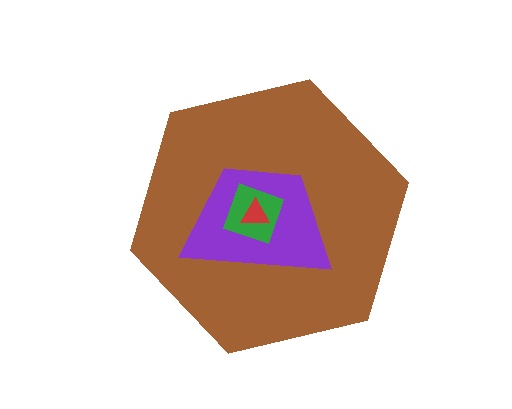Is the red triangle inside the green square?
Yes.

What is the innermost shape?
The red triangle.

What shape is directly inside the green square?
The red triangle.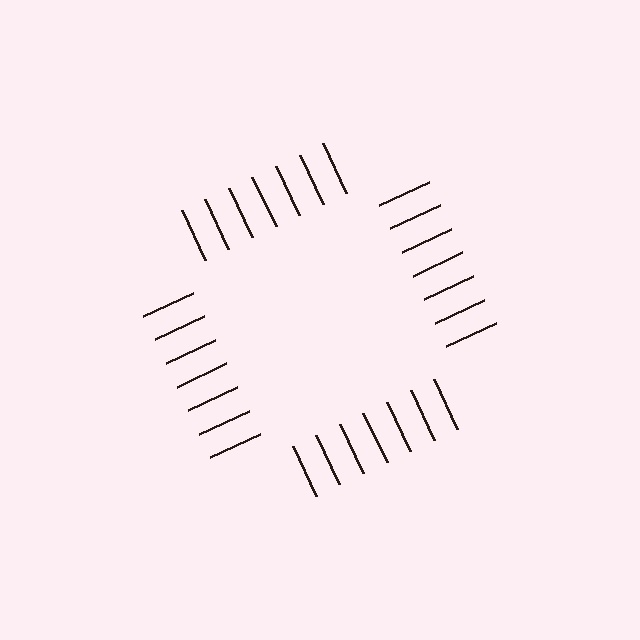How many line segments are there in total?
28 — 7 along each of the 4 edges.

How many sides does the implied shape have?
4 sides — the line-ends trace a square.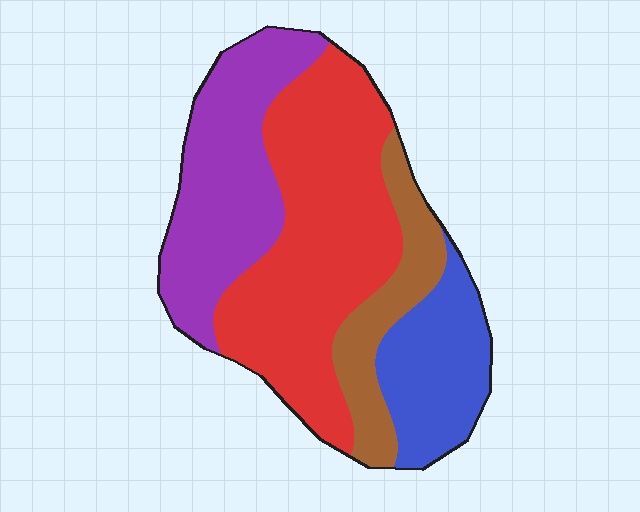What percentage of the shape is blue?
Blue covers roughly 15% of the shape.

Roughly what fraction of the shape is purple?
Purple covers 27% of the shape.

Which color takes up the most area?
Red, at roughly 40%.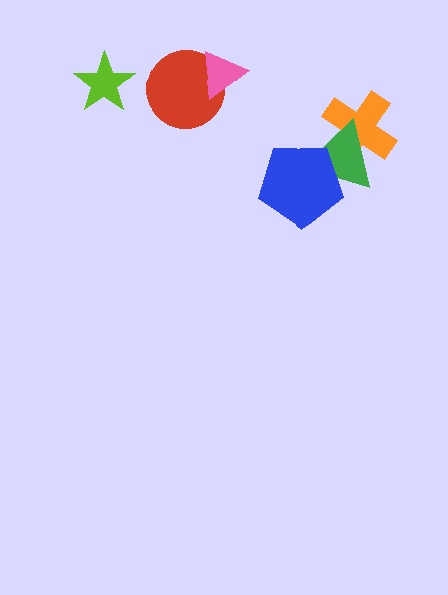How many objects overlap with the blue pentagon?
1 object overlaps with the blue pentagon.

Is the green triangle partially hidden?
Yes, it is partially covered by another shape.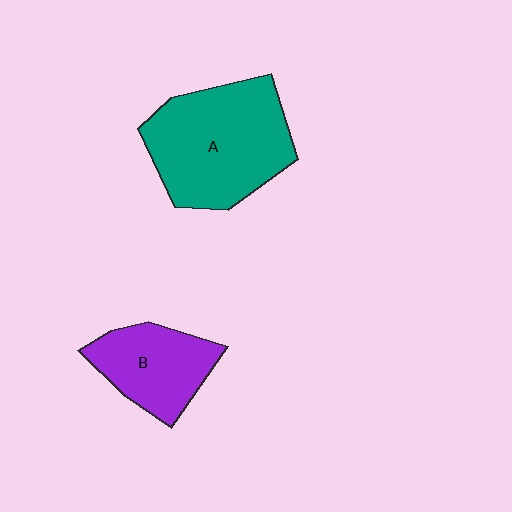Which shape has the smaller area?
Shape B (purple).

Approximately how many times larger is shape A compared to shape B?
Approximately 1.7 times.